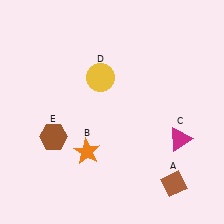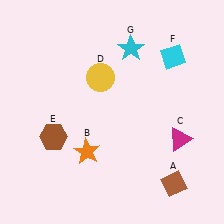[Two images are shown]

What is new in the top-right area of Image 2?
A cyan diamond (F) was added in the top-right area of Image 2.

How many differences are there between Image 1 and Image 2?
There are 2 differences between the two images.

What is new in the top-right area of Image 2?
A cyan star (G) was added in the top-right area of Image 2.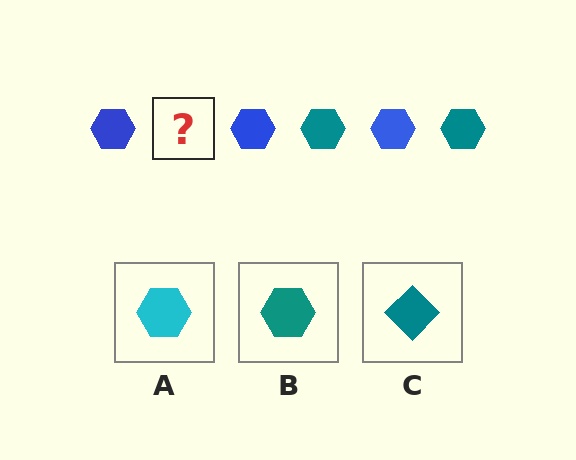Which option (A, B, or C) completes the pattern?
B.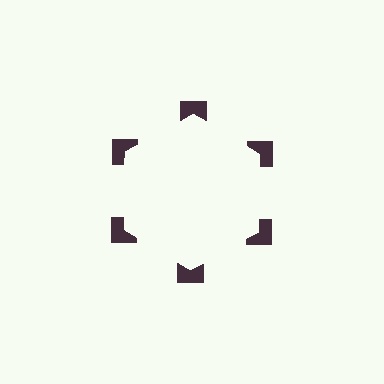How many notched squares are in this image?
There are 6 — one at each vertex of the illusory hexagon.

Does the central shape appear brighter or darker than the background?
It typically appears slightly brighter than the background, even though no actual brightness change is drawn.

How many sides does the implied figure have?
6 sides.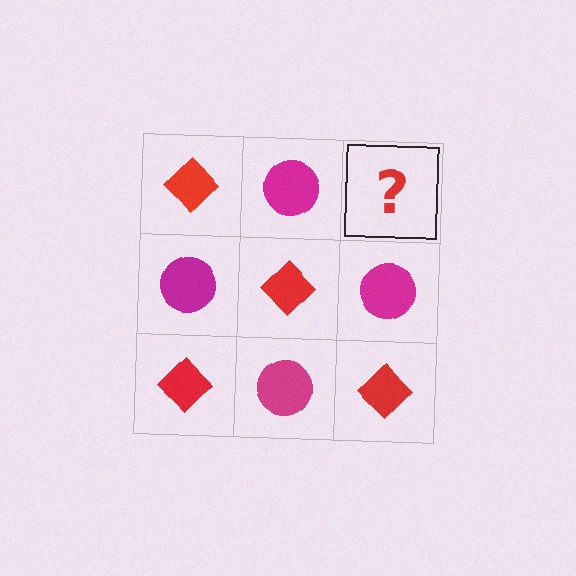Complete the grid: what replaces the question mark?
The question mark should be replaced with a red diamond.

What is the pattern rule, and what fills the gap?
The rule is that it alternates red diamond and magenta circle in a checkerboard pattern. The gap should be filled with a red diamond.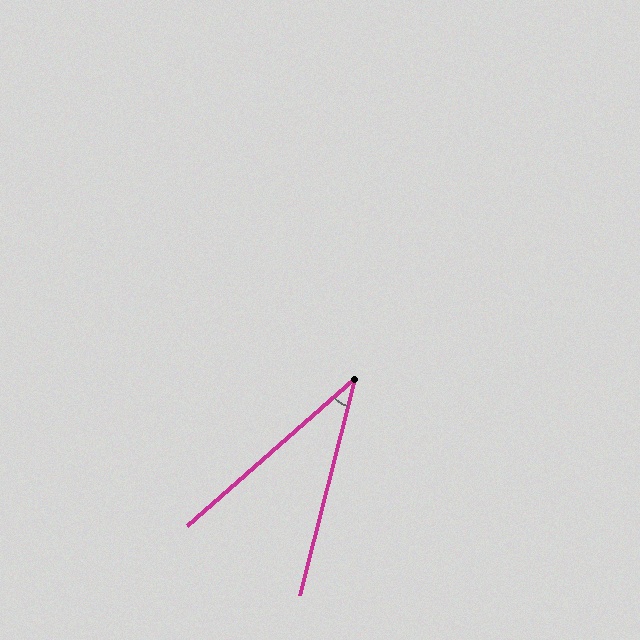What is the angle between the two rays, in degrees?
Approximately 34 degrees.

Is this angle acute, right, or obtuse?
It is acute.